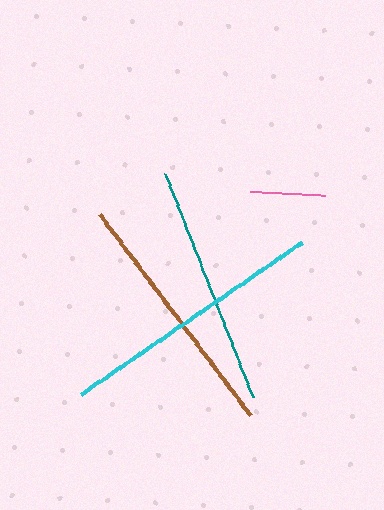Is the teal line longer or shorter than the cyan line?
The cyan line is longer than the teal line.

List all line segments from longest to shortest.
From longest to shortest: cyan, brown, teal, pink.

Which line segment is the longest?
The cyan line is the longest at approximately 268 pixels.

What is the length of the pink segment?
The pink segment is approximately 76 pixels long.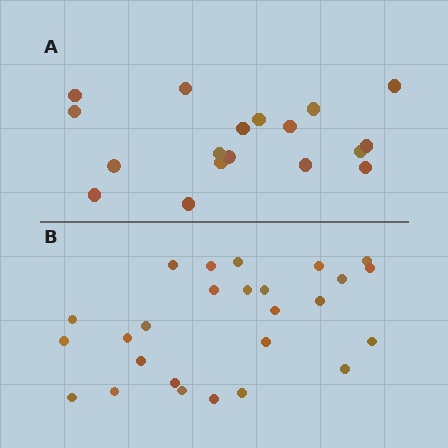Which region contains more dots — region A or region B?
Region B (the bottom region) has more dots.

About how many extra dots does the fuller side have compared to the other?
Region B has roughly 8 or so more dots than region A.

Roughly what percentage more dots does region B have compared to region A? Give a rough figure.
About 45% more.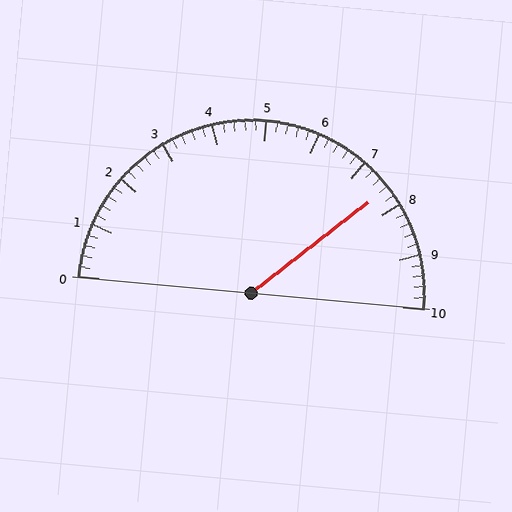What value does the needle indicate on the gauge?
The needle indicates approximately 7.6.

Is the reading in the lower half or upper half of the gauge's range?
The reading is in the upper half of the range (0 to 10).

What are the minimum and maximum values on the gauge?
The gauge ranges from 0 to 10.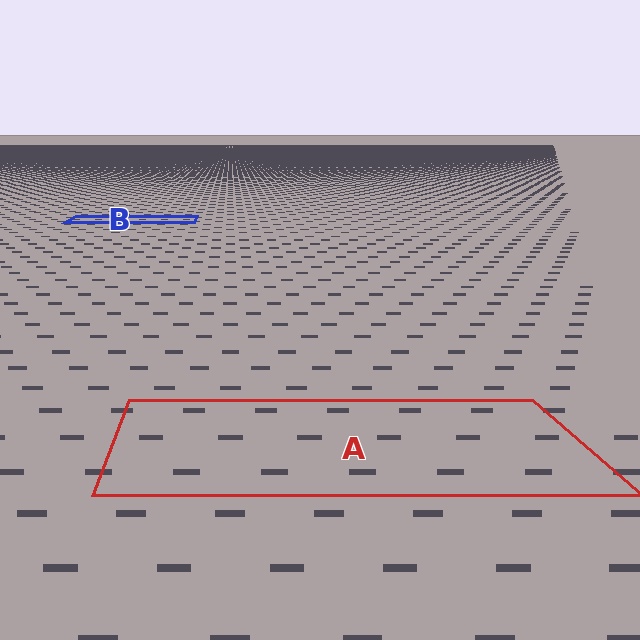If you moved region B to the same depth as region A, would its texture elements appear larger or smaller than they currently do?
They would appear larger. At a closer depth, the same texture elements are projected at a bigger on-screen size.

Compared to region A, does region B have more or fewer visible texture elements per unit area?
Region B has more texture elements per unit area — they are packed more densely because it is farther away.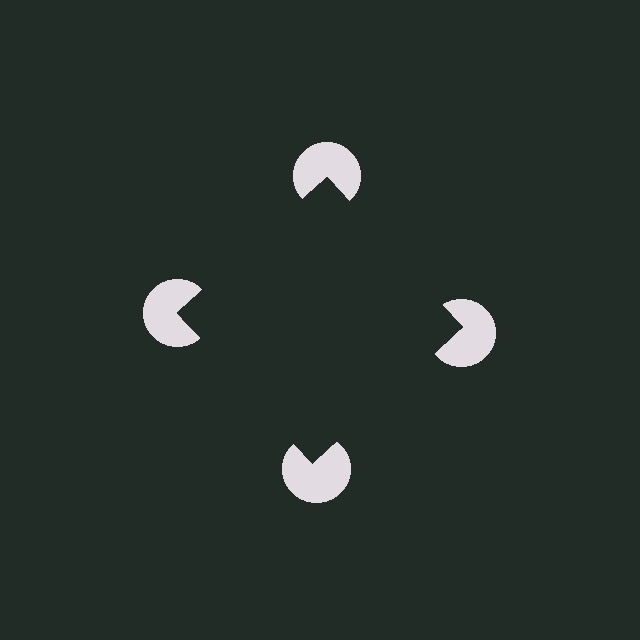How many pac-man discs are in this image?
There are 4 — one at each vertex of the illusory square.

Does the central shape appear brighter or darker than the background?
It typically appears slightly darker than the background, even though no actual brightness change is drawn.